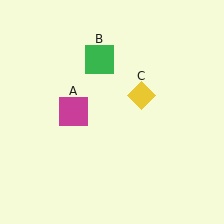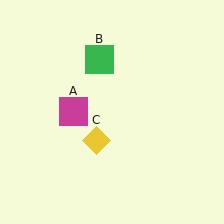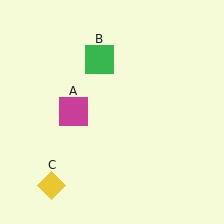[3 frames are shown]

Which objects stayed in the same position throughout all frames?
Magenta square (object A) and green square (object B) remained stationary.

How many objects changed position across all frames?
1 object changed position: yellow diamond (object C).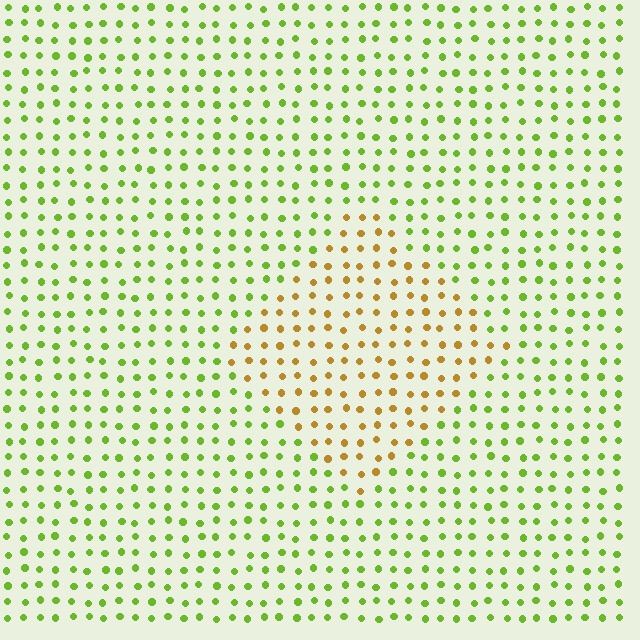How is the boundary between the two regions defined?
The boundary is defined purely by a slight shift in hue (about 54 degrees). Spacing, size, and orientation are identical on both sides.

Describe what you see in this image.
The image is filled with small lime elements in a uniform arrangement. A diamond-shaped region is visible where the elements are tinted to a slightly different hue, forming a subtle color boundary.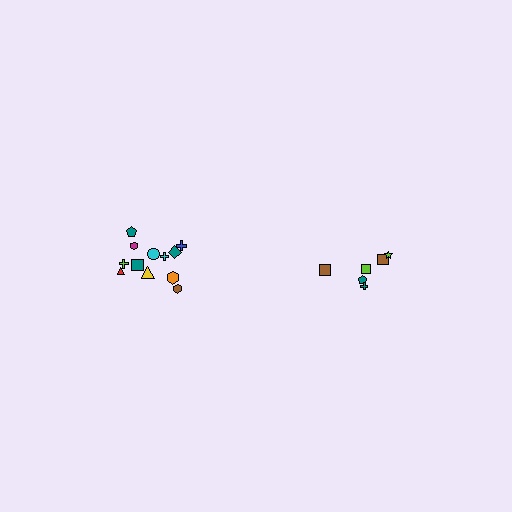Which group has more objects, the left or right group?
The left group.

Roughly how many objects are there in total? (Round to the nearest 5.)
Roughly 20 objects in total.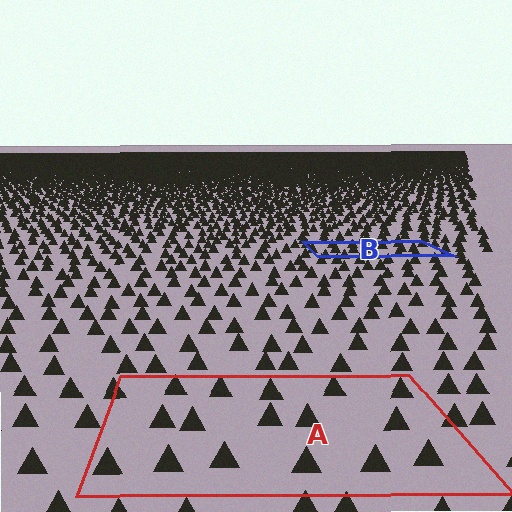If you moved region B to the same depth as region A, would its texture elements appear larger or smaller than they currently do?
They would appear larger. At a closer depth, the same texture elements are projected at a bigger on-screen size.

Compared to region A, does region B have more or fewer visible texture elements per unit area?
Region B has more texture elements per unit area — they are packed more densely because it is farther away.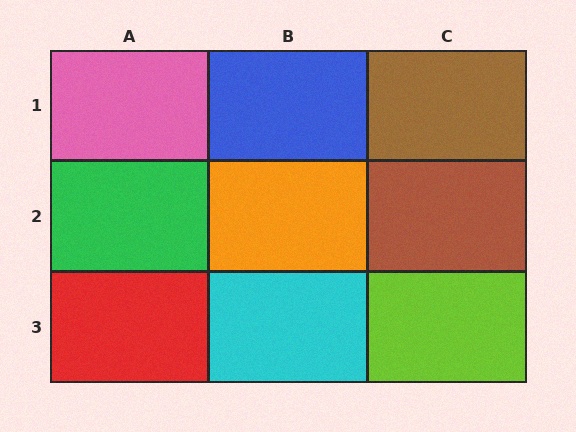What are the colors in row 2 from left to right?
Green, orange, brown.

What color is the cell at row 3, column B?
Cyan.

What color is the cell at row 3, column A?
Red.